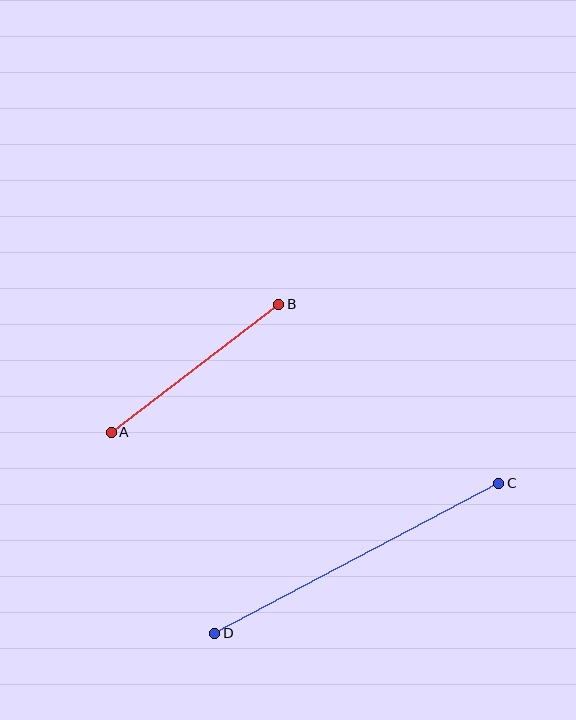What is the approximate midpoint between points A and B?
The midpoint is at approximately (195, 368) pixels.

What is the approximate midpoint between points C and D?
The midpoint is at approximately (357, 558) pixels.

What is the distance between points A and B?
The distance is approximately 211 pixels.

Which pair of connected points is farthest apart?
Points C and D are farthest apart.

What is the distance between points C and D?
The distance is approximately 321 pixels.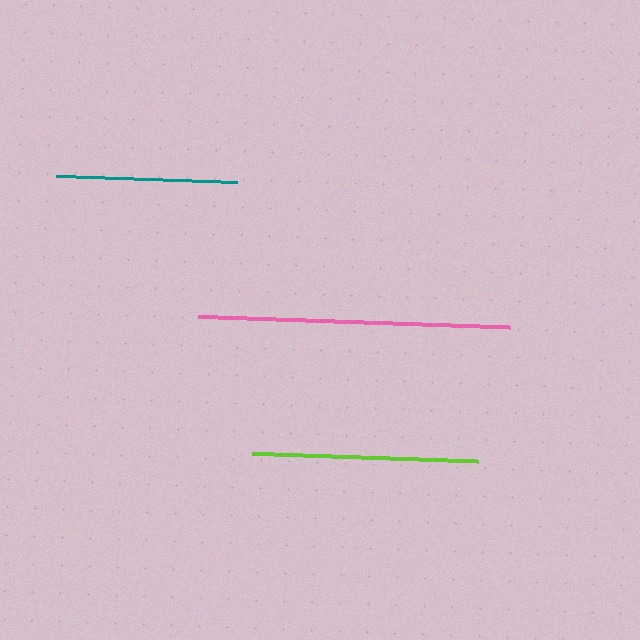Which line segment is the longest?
The pink line is the longest at approximately 312 pixels.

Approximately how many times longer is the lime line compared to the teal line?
The lime line is approximately 1.3 times the length of the teal line.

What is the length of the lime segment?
The lime segment is approximately 226 pixels long.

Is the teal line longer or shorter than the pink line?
The pink line is longer than the teal line.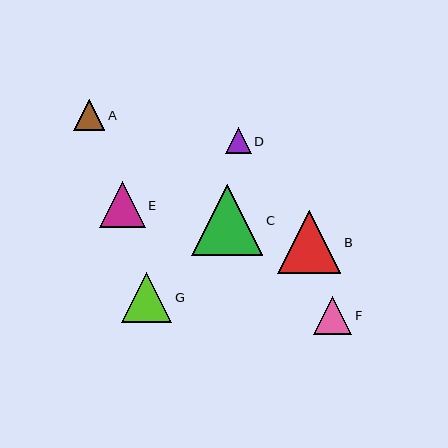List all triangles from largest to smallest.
From largest to smallest: C, B, G, E, F, A, D.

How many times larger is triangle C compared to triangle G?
Triangle C is approximately 1.4 times the size of triangle G.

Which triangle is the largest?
Triangle C is the largest with a size of approximately 71 pixels.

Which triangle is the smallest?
Triangle D is the smallest with a size of approximately 26 pixels.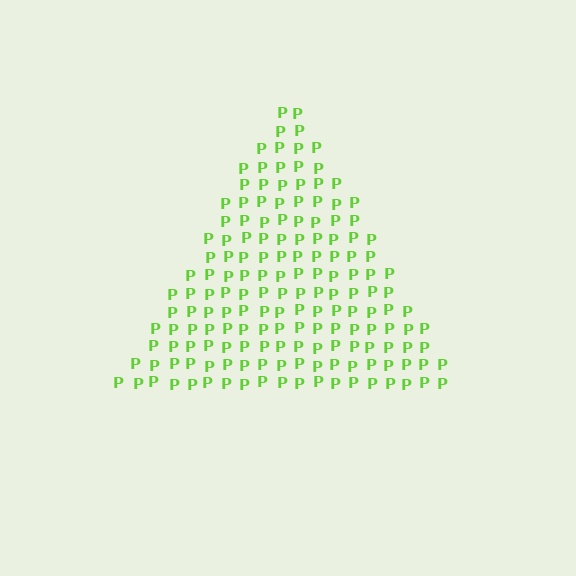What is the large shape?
The large shape is a triangle.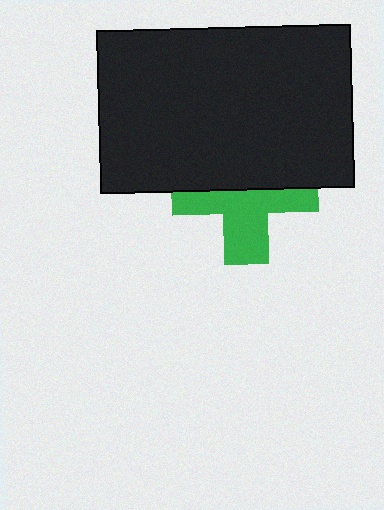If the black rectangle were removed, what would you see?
You would see the complete green cross.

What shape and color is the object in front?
The object in front is a black rectangle.